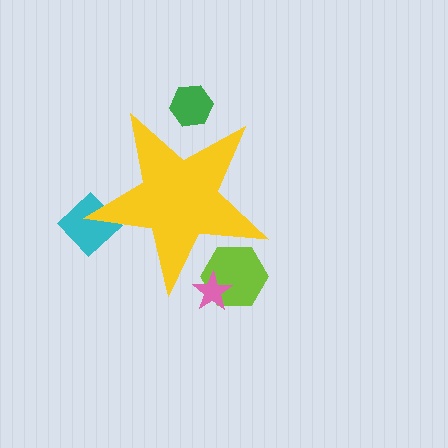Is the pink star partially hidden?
Yes, the pink star is partially hidden behind the yellow star.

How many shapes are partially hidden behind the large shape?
4 shapes are partially hidden.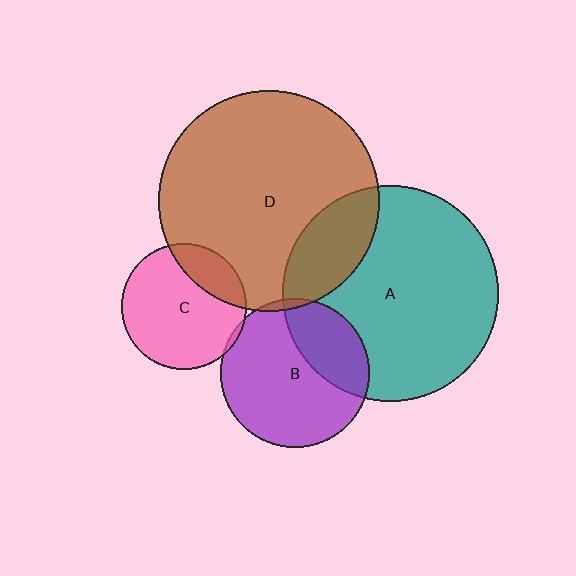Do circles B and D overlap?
Yes.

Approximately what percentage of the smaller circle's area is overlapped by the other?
Approximately 5%.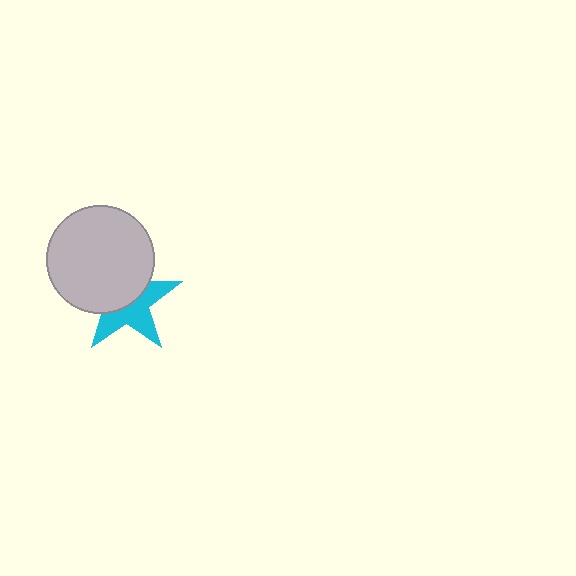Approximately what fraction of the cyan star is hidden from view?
Roughly 51% of the cyan star is hidden behind the light gray circle.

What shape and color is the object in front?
The object in front is a light gray circle.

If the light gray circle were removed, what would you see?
You would see the complete cyan star.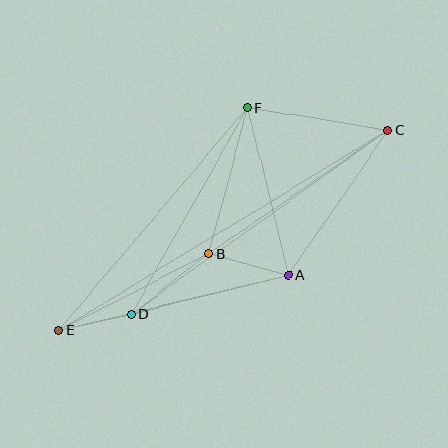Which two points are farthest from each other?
Points C and E are farthest from each other.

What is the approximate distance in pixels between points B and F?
The distance between B and F is approximately 151 pixels.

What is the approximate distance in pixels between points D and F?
The distance between D and F is approximately 237 pixels.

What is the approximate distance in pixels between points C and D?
The distance between C and D is approximately 316 pixels.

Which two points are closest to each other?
Points D and E are closest to each other.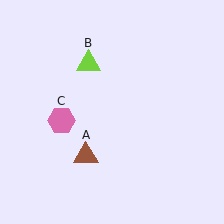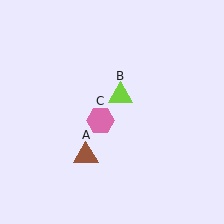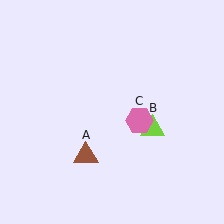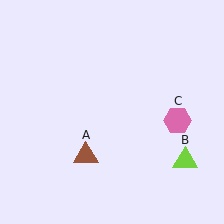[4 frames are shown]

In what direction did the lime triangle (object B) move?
The lime triangle (object B) moved down and to the right.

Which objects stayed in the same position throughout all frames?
Brown triangle (object A) remained stationary.